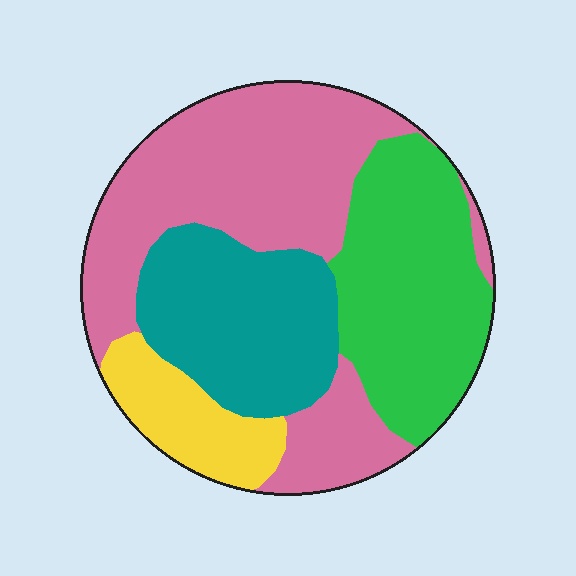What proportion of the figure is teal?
Teal covers 22% of the figure.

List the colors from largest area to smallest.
From largest to smallest: pink, green, teal, yellow.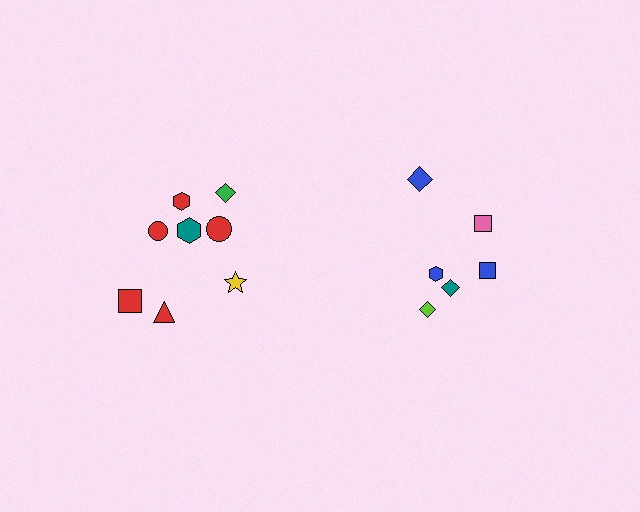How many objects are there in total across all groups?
There are 14 objects.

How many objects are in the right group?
There are 6 objects.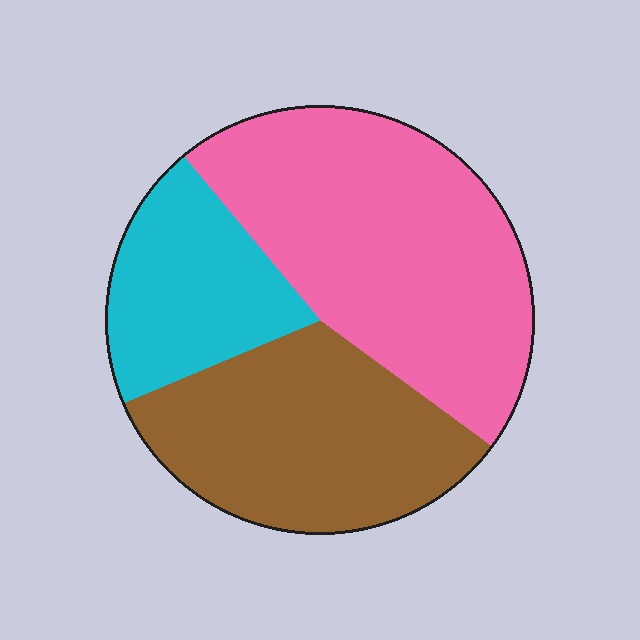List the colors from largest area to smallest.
From largest to smallest: pink, brown, cyan.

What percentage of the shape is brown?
Brown takes up about one third (1/3) of the shape.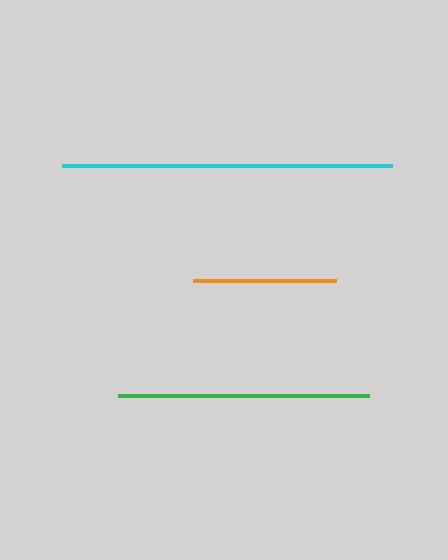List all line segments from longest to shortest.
From longest to shortest: cyan, green, orange.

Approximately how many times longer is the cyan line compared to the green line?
The cyan line is approximately 1.3 times the length of the green line.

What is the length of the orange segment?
The orange segment is approximately 143 pixels long.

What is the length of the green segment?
The green segment is approximately 252 pixels long.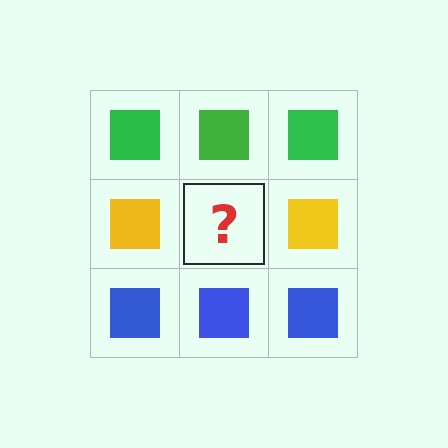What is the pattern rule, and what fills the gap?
The rule is that each row has a consistent color. The gap should be filled with a yellow square.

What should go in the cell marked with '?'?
The missing cell should contain a yellow square.